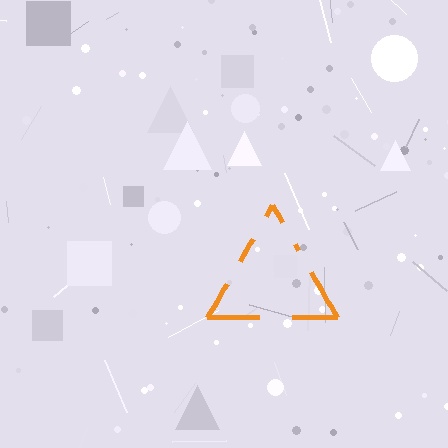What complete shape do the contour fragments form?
The contour fragments form a triangle.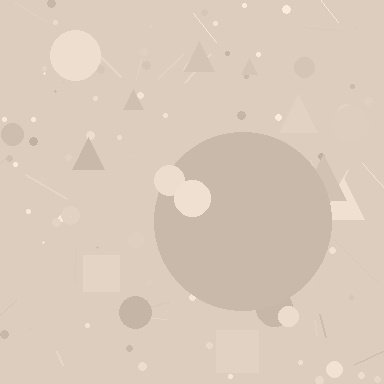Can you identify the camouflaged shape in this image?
The camouflaged shape is a circle.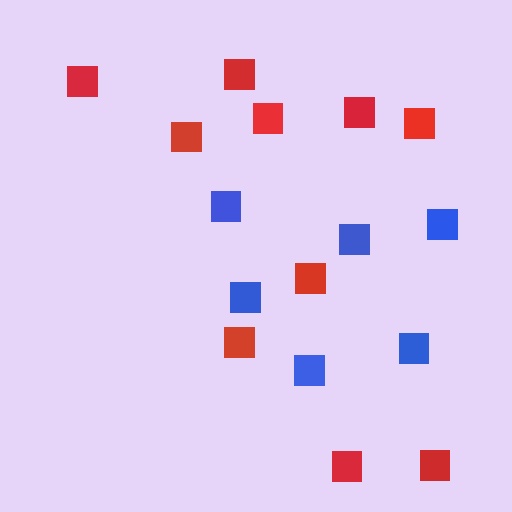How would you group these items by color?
There are 2 groups: one group of red squares (10) and one group of blue squares (6).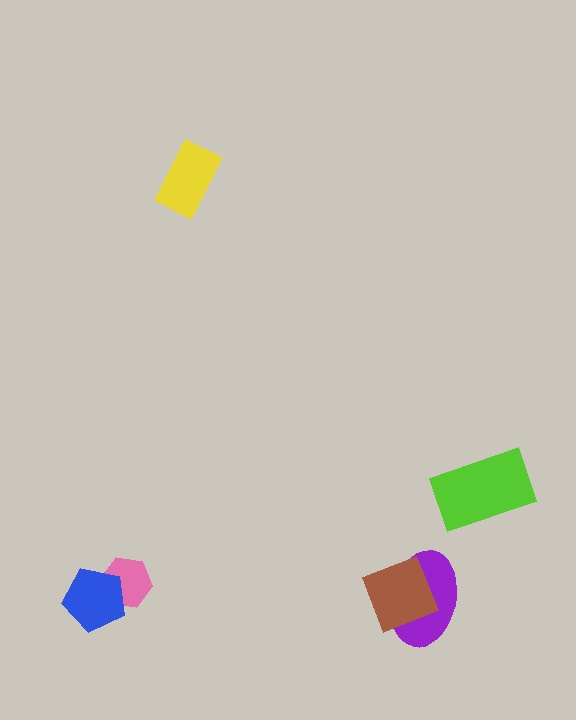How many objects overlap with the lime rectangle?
0 objects overlap with the lime rectangle.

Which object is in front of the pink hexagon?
The blue pentagon is in front of the pink hexagon.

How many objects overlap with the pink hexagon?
1 object overlaps with the pink hexagon.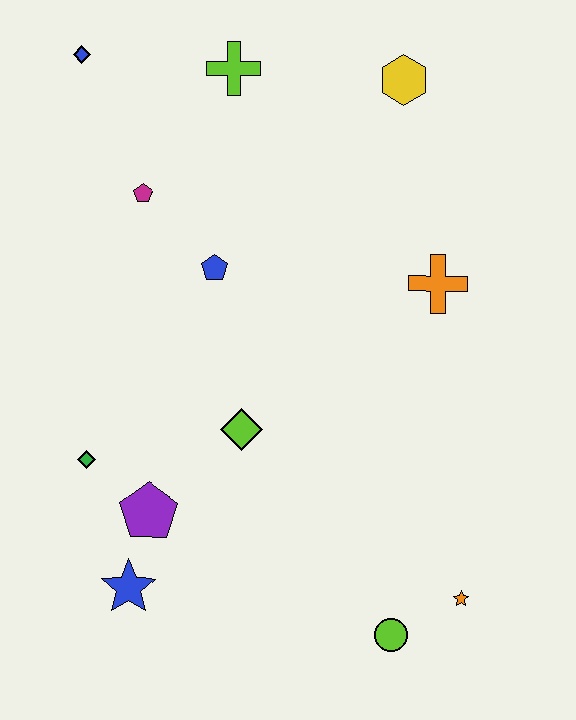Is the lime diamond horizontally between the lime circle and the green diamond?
Yes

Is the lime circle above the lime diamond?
No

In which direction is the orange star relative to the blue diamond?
The orange star is below the blue diamond.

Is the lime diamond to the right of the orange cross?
No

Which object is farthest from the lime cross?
The lime circle is farthest from the lime cross.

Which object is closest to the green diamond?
The purple pentagon is closest to the green diamond.